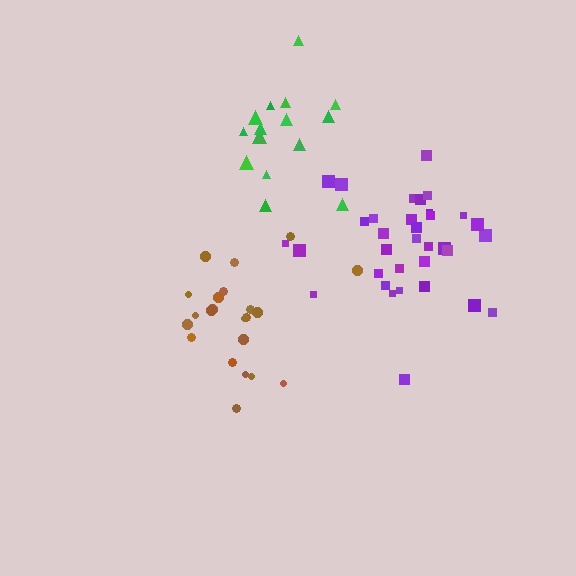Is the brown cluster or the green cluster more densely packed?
Brown.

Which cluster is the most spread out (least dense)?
Green.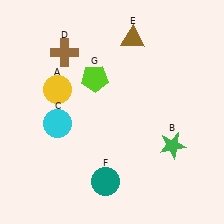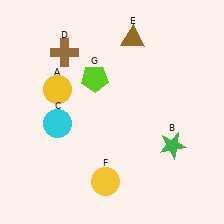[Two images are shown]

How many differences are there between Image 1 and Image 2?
There is 1 difference between the two images.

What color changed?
The circle (F) changed from teal in Image 1 to yellow in Image 2.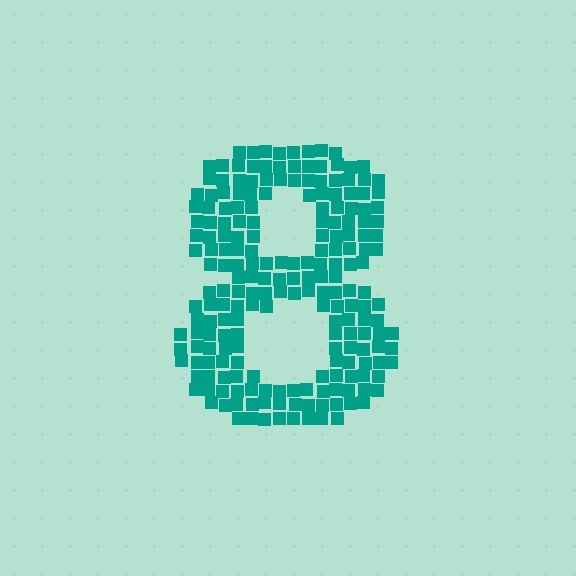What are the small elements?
The small elements are squares.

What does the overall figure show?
The overall figure shows the digit 8.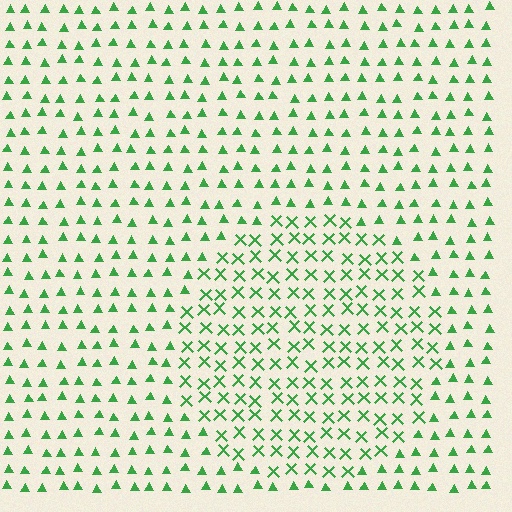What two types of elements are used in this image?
The image uses X marks inside the circle region and triangles outside it.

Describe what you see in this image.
The image is filled with small green elements arranged in a uniform grid. A circle-shaped region contains X marks, while the surrounding area contains triangles. The boundary is defined purely by the change in element shape.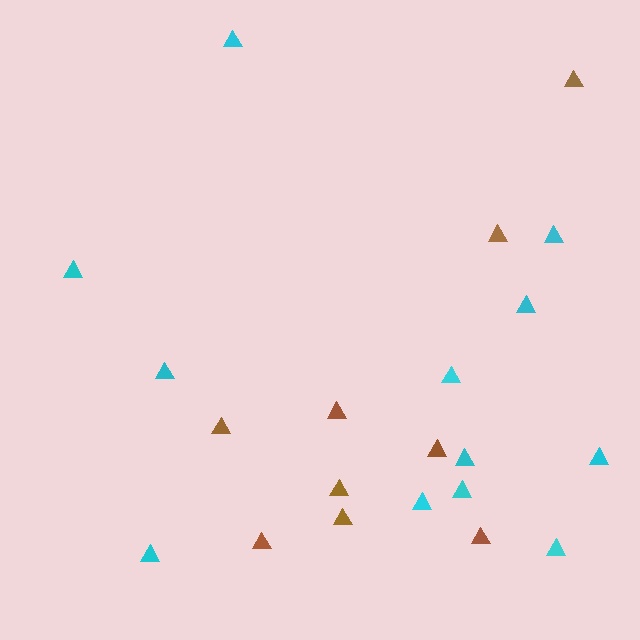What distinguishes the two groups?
There are 2 groups: one group of brown triangles (9) and one group of cyan triangles (12).